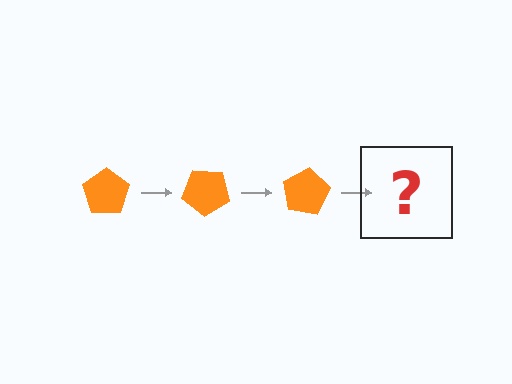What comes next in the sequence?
The next element should be an orange pentagon rotated 120 degrees.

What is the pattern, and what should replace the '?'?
The pattern is that the pentagon rotates 40 degrees each step. The '?' should be an orange pentagon rotated 120 degrees.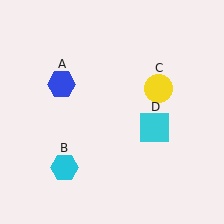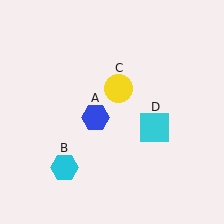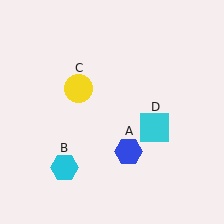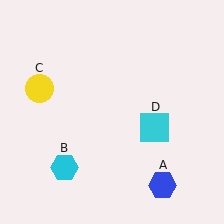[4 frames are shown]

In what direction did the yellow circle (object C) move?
The yellow circle (object C) moved left.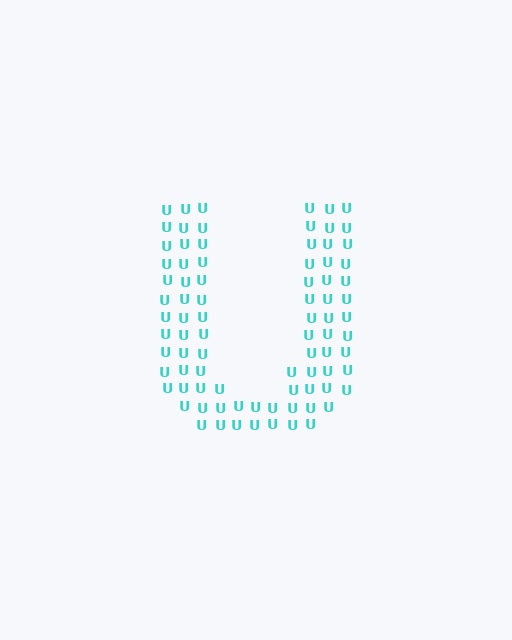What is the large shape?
The large shape is the letter U.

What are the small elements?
The small elements are letter U's.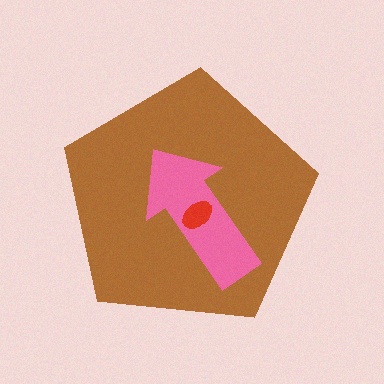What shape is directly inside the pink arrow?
The red ellipse.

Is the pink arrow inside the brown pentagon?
Yes.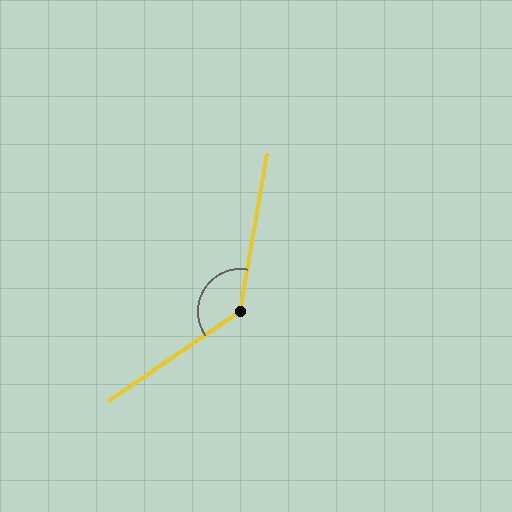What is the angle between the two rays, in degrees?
Approximately 134 degrees.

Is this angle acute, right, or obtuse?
It is obtuse.